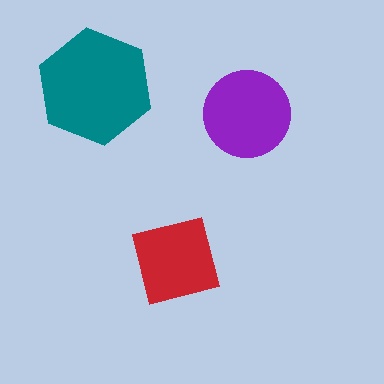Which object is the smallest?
The red square.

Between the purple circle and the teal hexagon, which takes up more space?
The teal hexagon.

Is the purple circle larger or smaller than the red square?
Larger.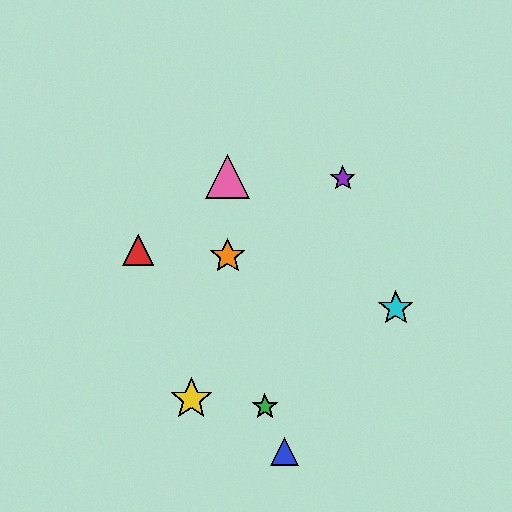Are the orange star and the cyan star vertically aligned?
No, the orange star is at x≈228 and the cyan star is at x≈396.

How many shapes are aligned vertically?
2 shapes (the orange star, the pink triangle) are aligned vertically.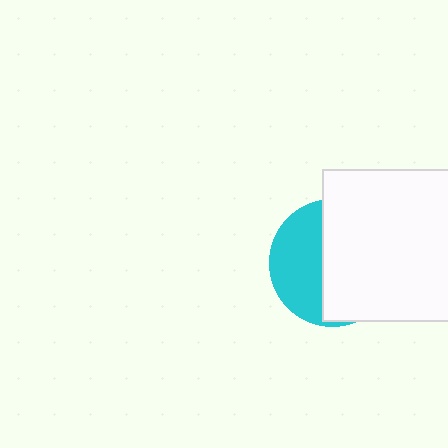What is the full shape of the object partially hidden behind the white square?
The partially hidden object is a cyan circle.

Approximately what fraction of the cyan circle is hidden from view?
Roughly 60% of the cyan circle is hidden behind the white square.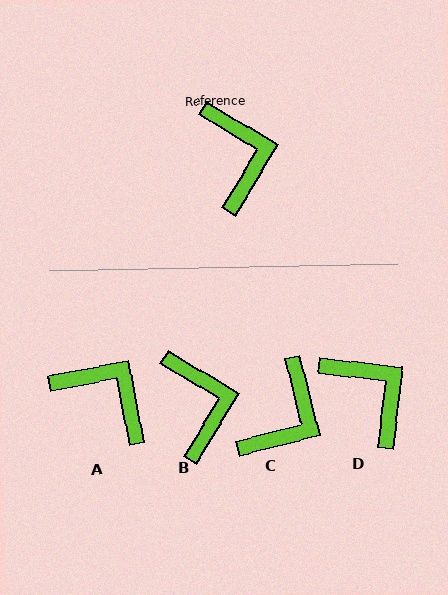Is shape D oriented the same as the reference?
No, it is off by about 25 degrees.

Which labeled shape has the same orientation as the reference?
B.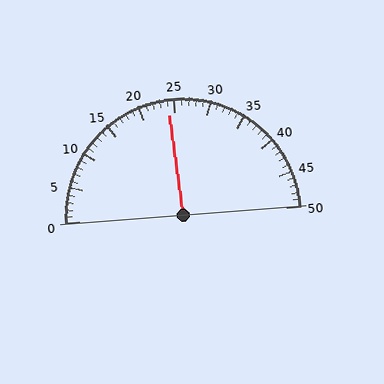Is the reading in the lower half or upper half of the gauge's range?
The reading is in the lower half of the range (0 to 50).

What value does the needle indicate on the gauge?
The needle indicates approximately 24.